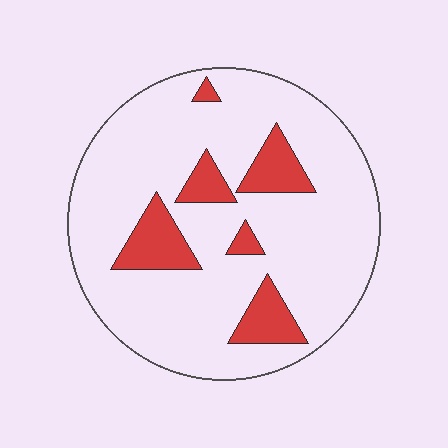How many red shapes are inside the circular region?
6.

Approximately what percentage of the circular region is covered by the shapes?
Approximately 15%.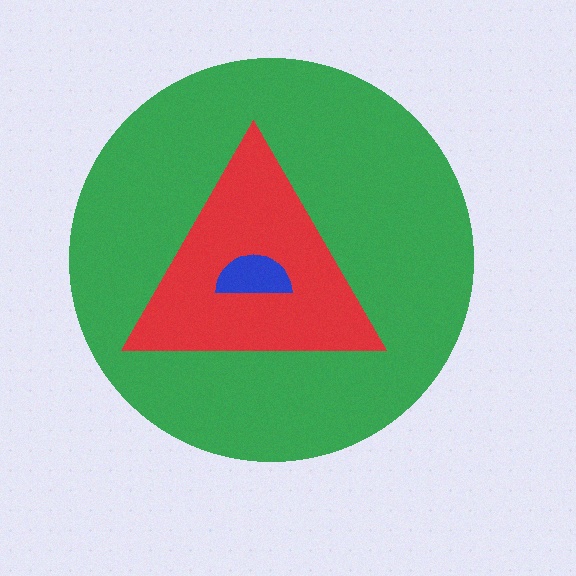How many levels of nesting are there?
3.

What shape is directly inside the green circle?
The red triangle.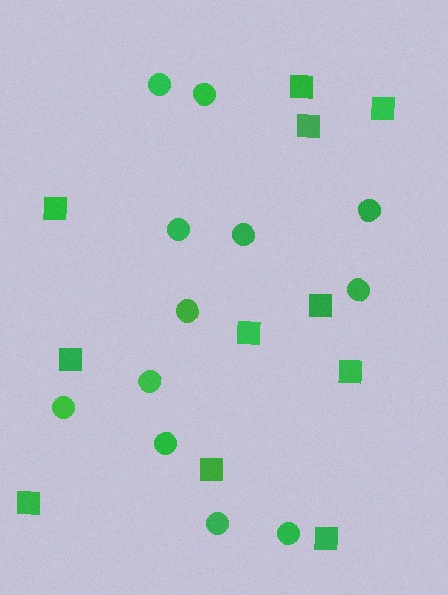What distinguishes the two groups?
There are 2 groups: one group of circles (12) and one group of squares (11).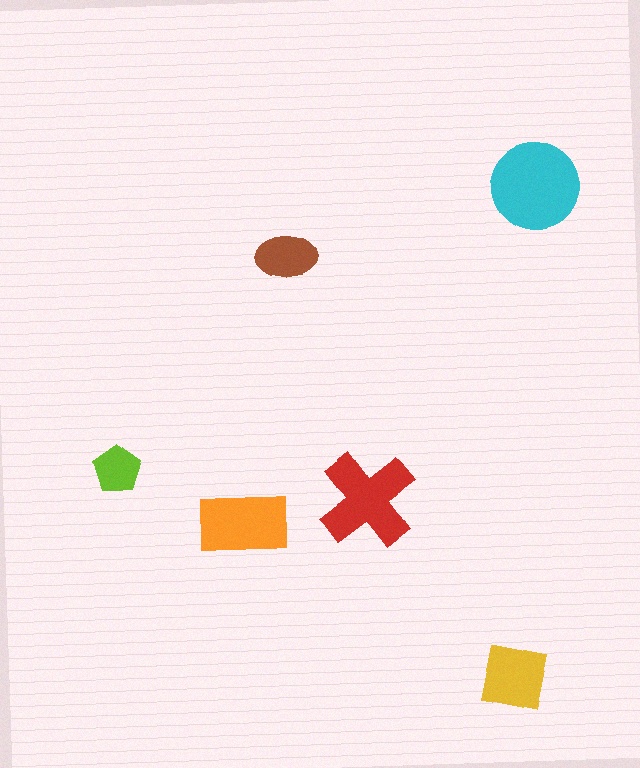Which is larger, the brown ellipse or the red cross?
The red cross.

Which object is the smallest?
The lime pentagon.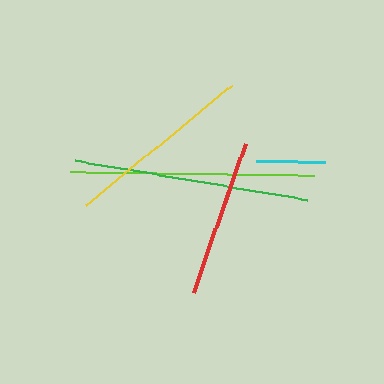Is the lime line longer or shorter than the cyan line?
The lime line is longer than the cyan line.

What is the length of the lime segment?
The lime segment is approximately 244 pixels long.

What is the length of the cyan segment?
The cyan segment is approximately 69 pixels long.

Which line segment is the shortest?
The cyan line is the shortest at approximately 69 pixels.